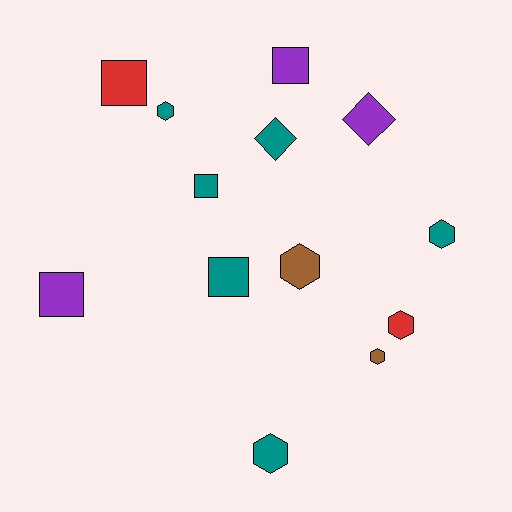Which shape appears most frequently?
Hexagon, with 6 objects.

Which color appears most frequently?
Teal, with 6 objects.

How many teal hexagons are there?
There are 3 teal hexagons.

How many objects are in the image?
There are 13 objects.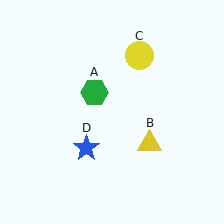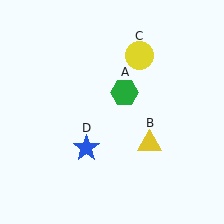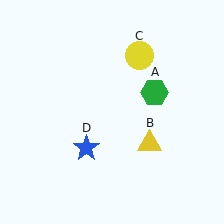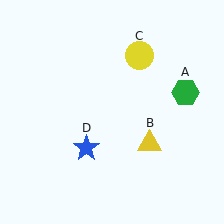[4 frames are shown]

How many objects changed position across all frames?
1 object changed position: green hexagon (object A).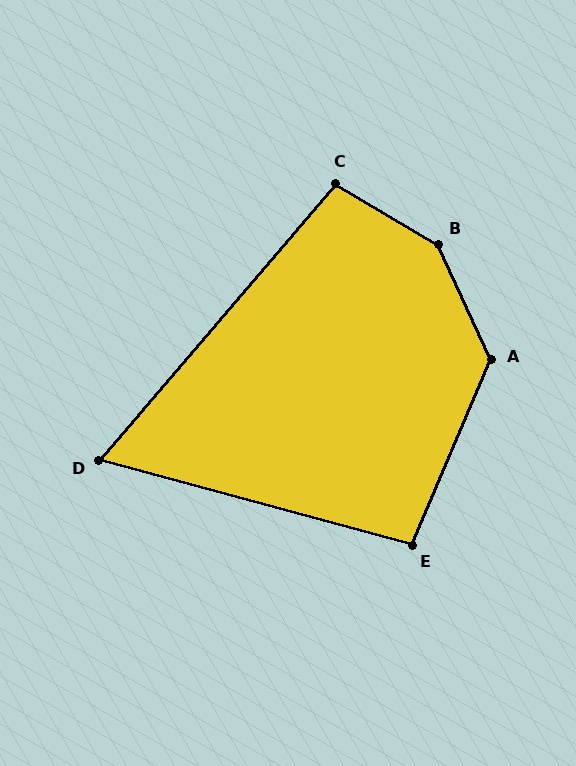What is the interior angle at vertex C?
Approximately 100 degrees (obtuse).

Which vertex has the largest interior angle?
B, at approximately 145 degrees.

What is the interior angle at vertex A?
Approximately 132 degrees (obtuse).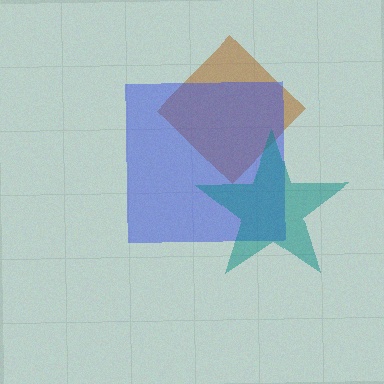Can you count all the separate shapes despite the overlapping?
Yes, there are 3 separate shapes.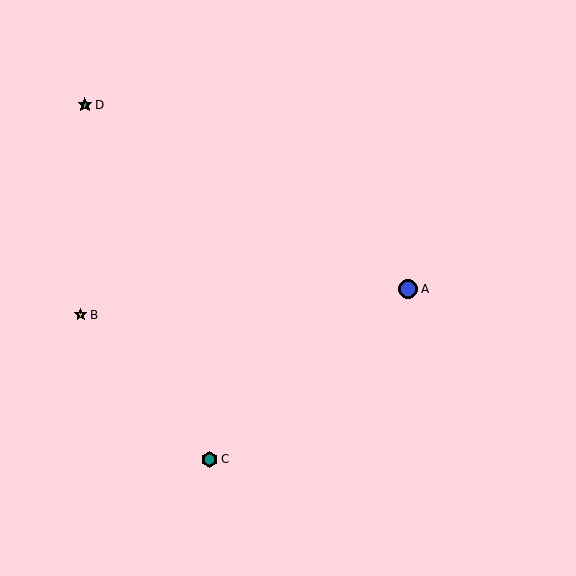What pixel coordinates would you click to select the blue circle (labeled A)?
Click at (408, 289) to select the blue circle A.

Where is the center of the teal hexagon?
The center of the teal hexagon is at (210, 459).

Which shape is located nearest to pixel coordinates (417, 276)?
The blue circle (labeled A) at (408, 289) is nearest to that location.